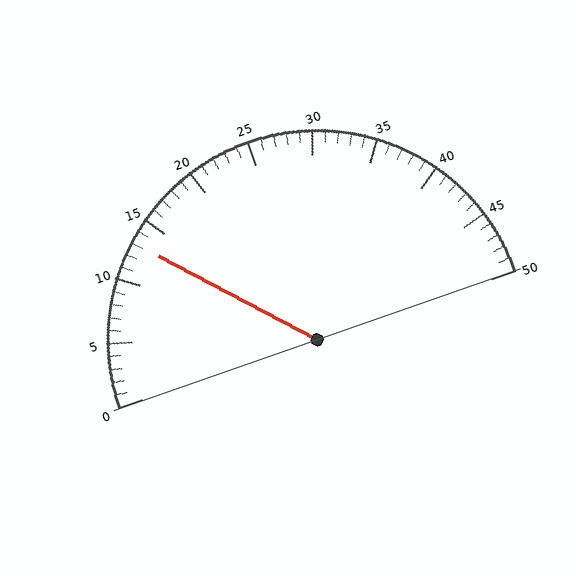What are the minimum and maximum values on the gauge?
The gauge ranges from 0 to 50.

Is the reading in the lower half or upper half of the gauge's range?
The reading is in the lower half of the range (0 to 50).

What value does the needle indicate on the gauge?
The needle indicates approximately 13.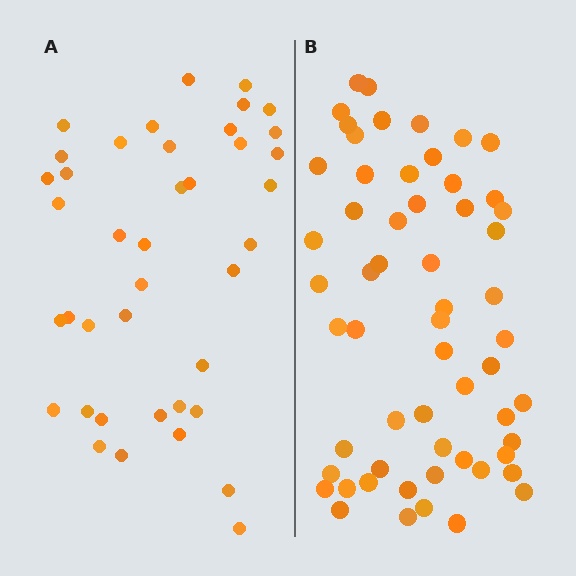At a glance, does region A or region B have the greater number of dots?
Region B (the right region) has more dots.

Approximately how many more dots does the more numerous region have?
Region B has approximately 20 more dots than region A.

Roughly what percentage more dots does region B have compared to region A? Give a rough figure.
About 45% more.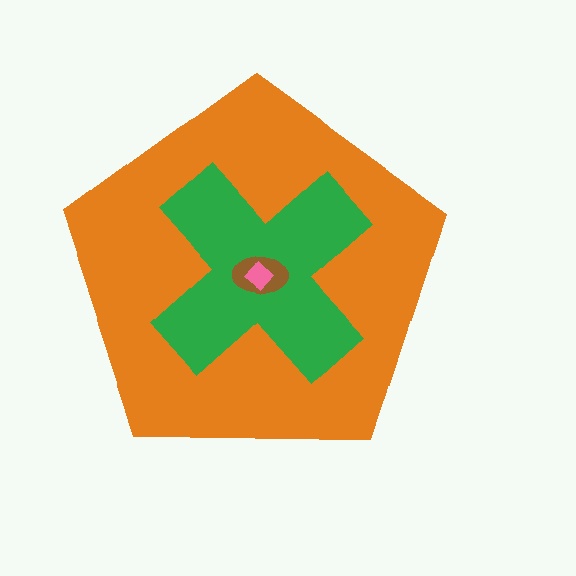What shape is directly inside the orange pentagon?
The green cross.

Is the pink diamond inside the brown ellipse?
Yes.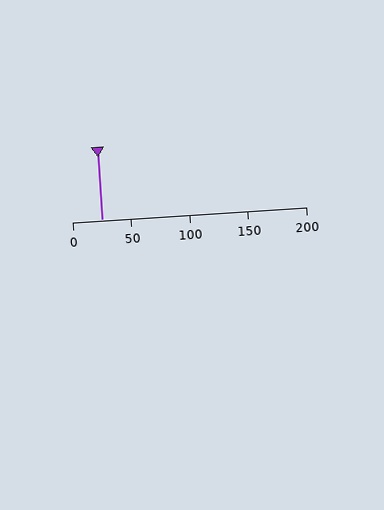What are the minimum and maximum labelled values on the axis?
The axis runs from 0 to 200.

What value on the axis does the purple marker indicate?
The marker indicates approximately 25.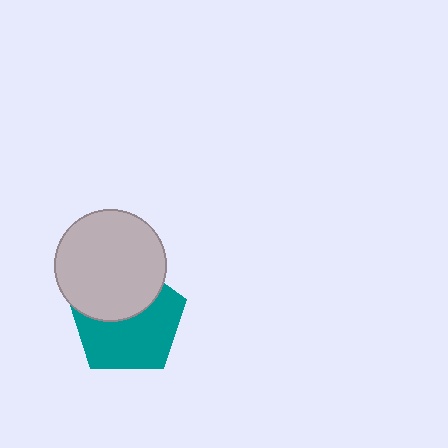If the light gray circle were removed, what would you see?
You would see the complete teal pentagon.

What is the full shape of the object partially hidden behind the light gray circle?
The partially hidden object is a teal pentagon.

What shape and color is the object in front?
The object in front is a light gray circle.